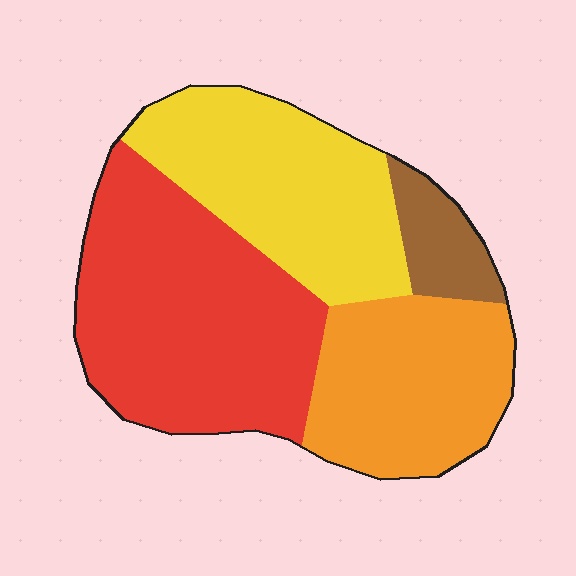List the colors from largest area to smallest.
From largest to smallest: red, yellow, orange, brown.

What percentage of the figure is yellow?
Yellow takes up about one quarter (1/4) of the figure.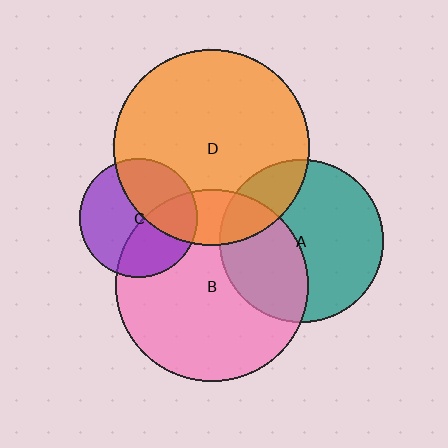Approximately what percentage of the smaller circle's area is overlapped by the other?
Approximately 40%.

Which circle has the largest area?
Circle D (orange).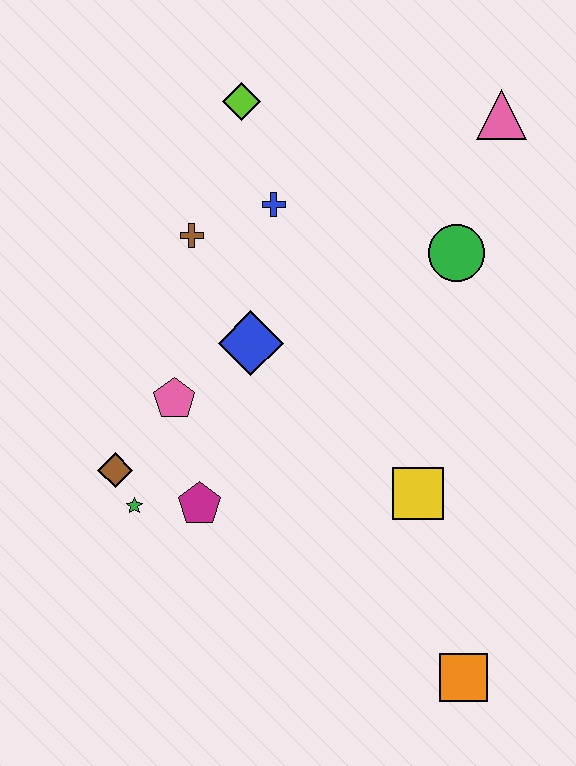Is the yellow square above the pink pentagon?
No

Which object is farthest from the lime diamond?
The orange square is farthest from the lime diamond.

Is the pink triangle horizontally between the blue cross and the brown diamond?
No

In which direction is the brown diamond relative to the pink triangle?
The brown diamond is to the left of the pink triangle.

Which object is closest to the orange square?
The yellow square is closest to the orange square.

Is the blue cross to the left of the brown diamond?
No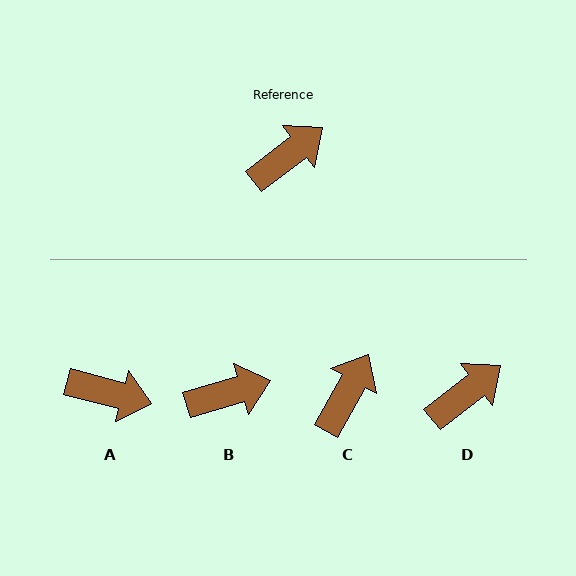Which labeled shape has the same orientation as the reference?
D.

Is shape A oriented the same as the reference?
No, it is off by about 53 degrees.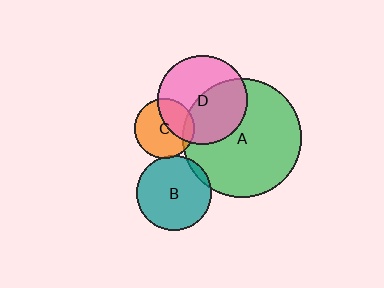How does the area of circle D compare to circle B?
Approximately 1.4 times.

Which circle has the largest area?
Circle A (green).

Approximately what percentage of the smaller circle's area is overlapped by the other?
Approximately 5%.